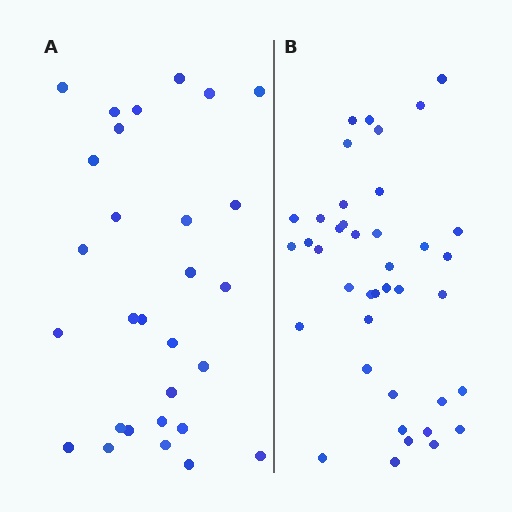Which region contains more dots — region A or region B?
Region B (the right region) has more dots.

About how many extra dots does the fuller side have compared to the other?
Region B has roughly 12 or so more dots than region A.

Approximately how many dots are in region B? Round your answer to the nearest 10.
About 40 dots.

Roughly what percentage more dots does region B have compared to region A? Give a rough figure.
About 40% more.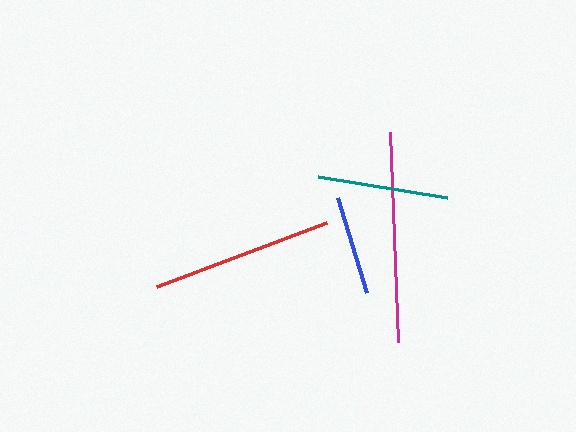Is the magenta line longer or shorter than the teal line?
The magenta line is longer than the teal line.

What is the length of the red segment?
The red segment is approximately 181 pixels long.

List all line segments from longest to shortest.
From longest to shortest: magenta, red, teal, blue.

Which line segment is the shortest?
The blue line is the shortest at approximately 100 pixels.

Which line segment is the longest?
The magenta line is the longest at approximately 210 pixels.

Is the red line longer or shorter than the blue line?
The red line is longer than the blue line.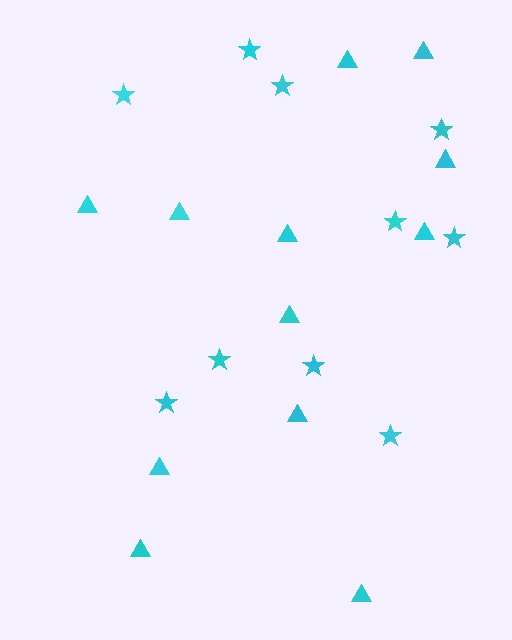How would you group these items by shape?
There are 2 groups: one group of triangles (12) and one group of stars (10).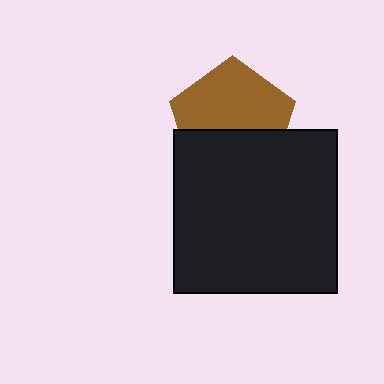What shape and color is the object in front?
The object in front is a black square.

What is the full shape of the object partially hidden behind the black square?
The partially hidden object is a brown pentagon.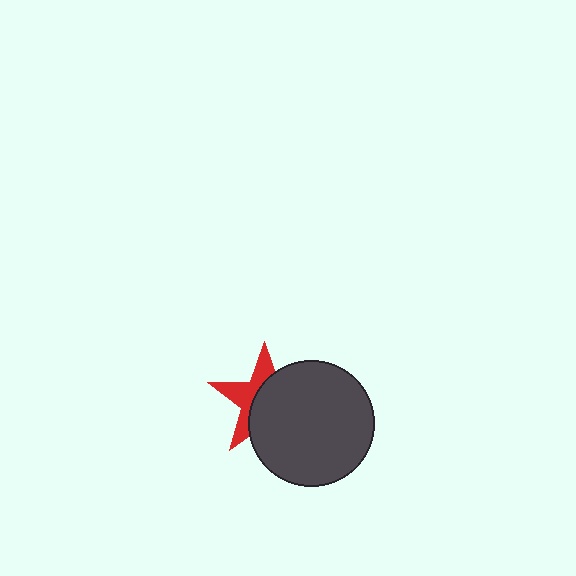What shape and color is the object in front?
The object in front is a dark gray circle.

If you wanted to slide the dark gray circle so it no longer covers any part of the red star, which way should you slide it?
Slide it right — that is the most direct way to separate the two shapes.